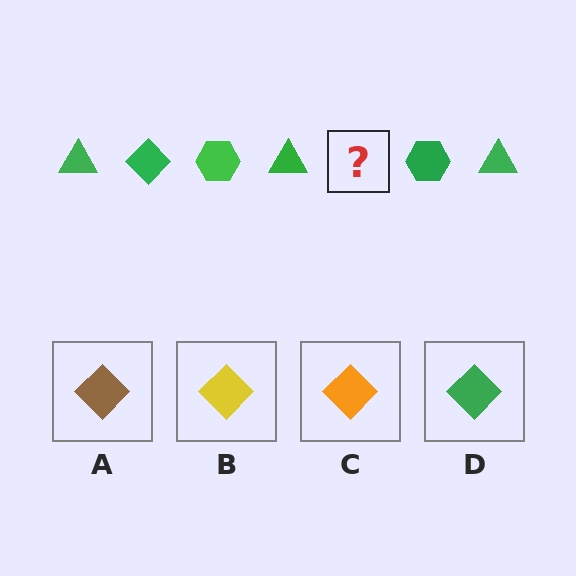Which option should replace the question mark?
Option D.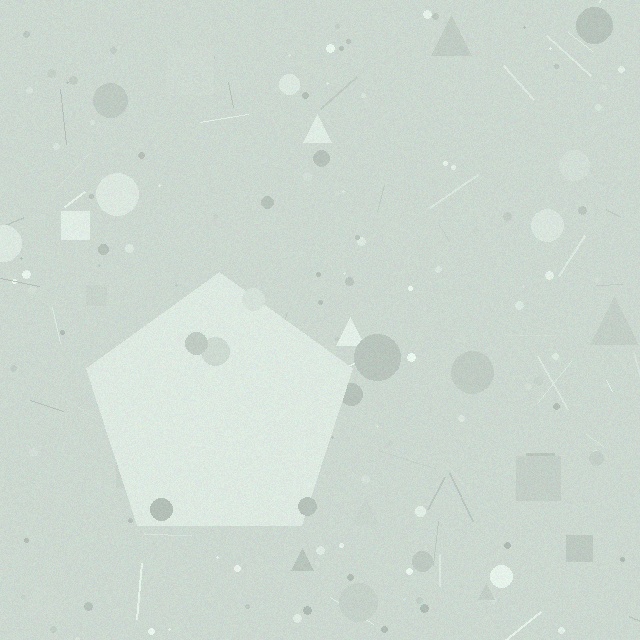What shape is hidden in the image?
A pentagon is hidden in the image.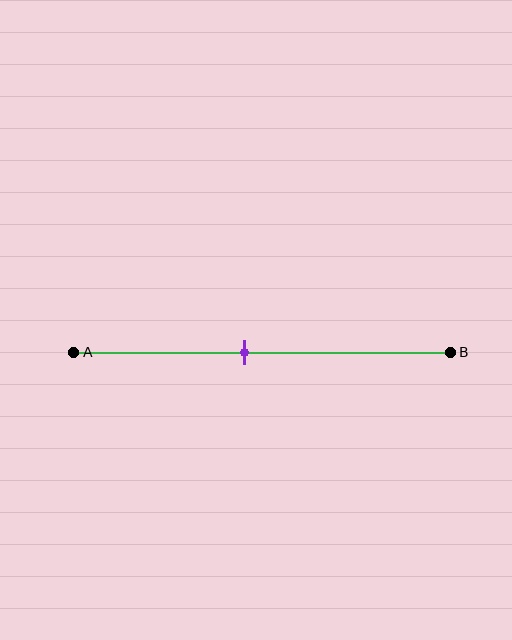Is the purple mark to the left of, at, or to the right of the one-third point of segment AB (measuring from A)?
The purple mark is to the right of the one-third point of segment AB.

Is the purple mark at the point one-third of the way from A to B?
No, the mark is at about 45% from A, not at the 33% one-third point.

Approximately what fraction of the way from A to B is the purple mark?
The purple mark is approximately 45% of the way from A to B.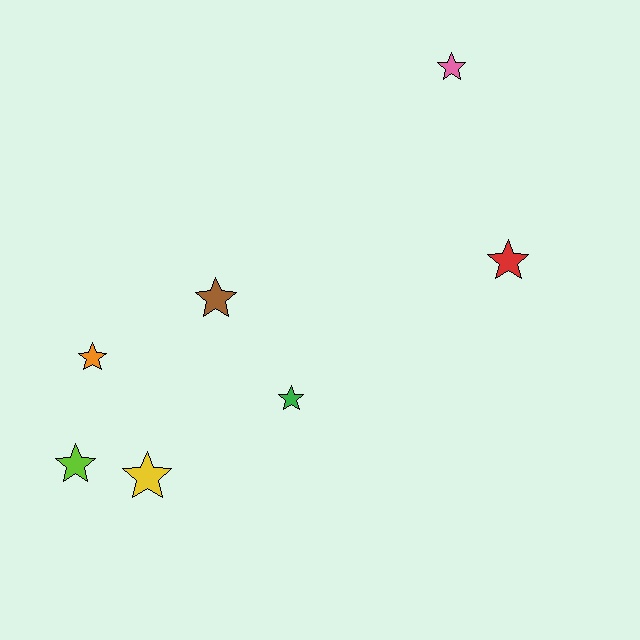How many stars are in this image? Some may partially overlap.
There are 7 stars.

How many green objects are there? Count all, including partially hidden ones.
There is 1 green object.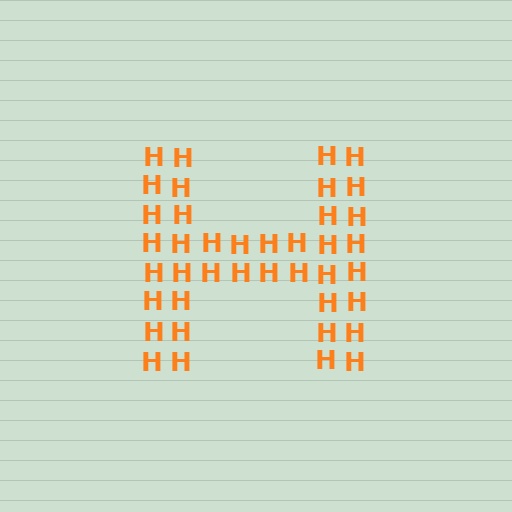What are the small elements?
The small elements are letter H's.